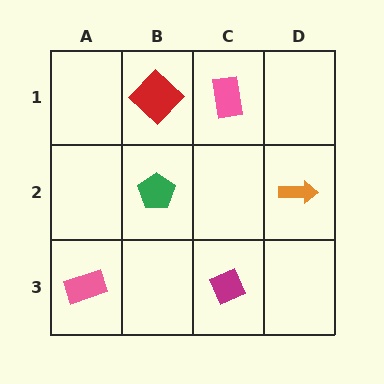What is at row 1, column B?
A red diamond.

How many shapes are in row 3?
2 shapes.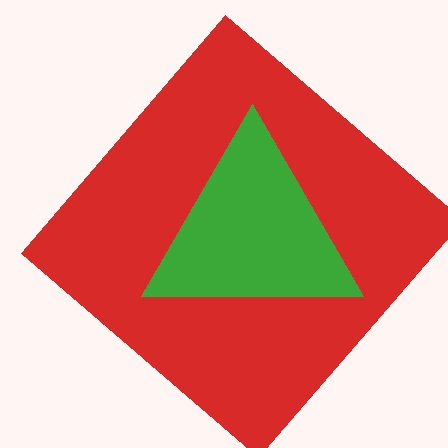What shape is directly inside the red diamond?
The green triangle.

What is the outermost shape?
The red diamond.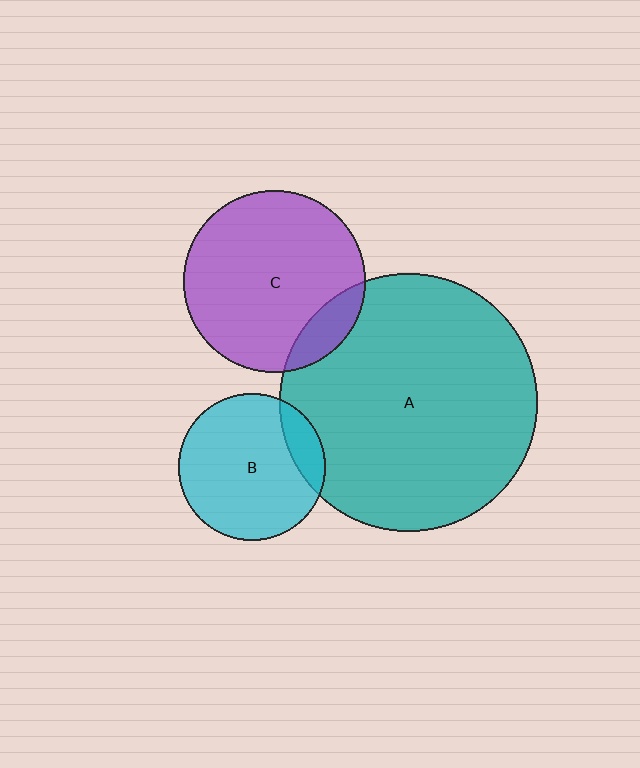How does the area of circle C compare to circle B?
Approximately 1.6 times.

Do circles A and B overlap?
Yes.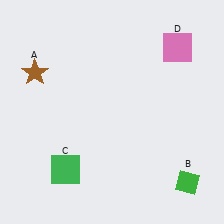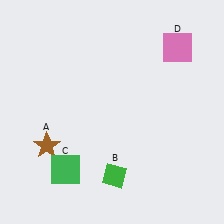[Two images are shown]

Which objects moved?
The objects that moved are: the brown star (A), the green diamond (B).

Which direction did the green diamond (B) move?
The green diamond (B) moved left.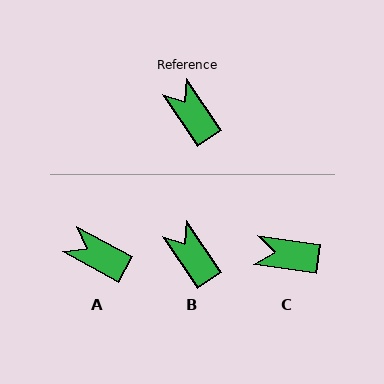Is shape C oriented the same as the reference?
No, it is off by about 48 degrees.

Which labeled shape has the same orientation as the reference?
B.